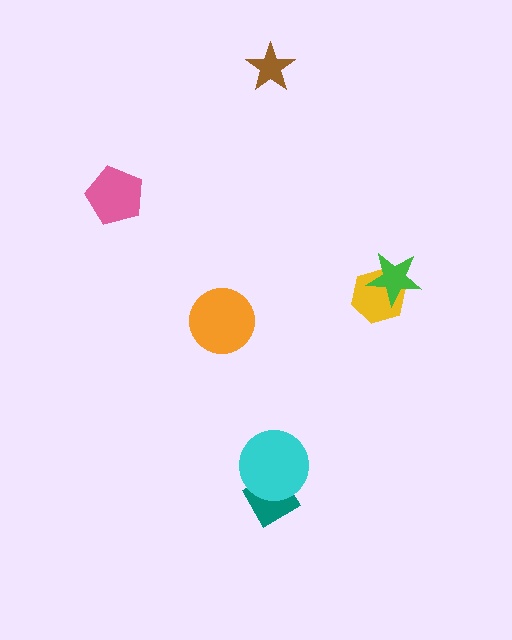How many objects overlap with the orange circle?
0 objects overlap with the orange circle.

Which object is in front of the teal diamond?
The cyan circle is in front of the teal diamond.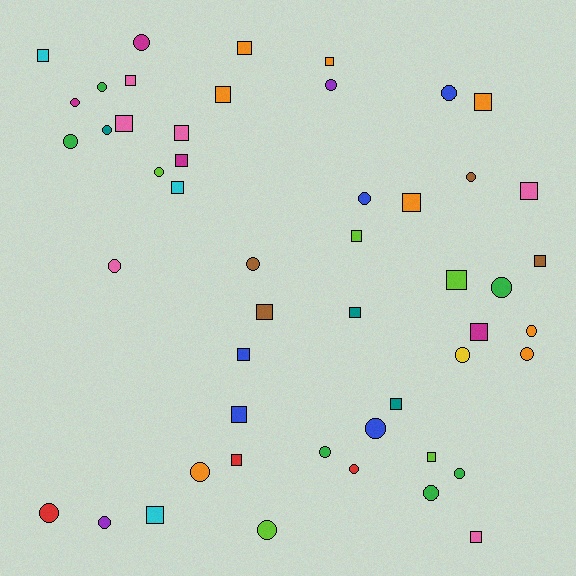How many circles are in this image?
There are 25 circles.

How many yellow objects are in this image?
There is 1 yellow object.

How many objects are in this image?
There are 50 objects.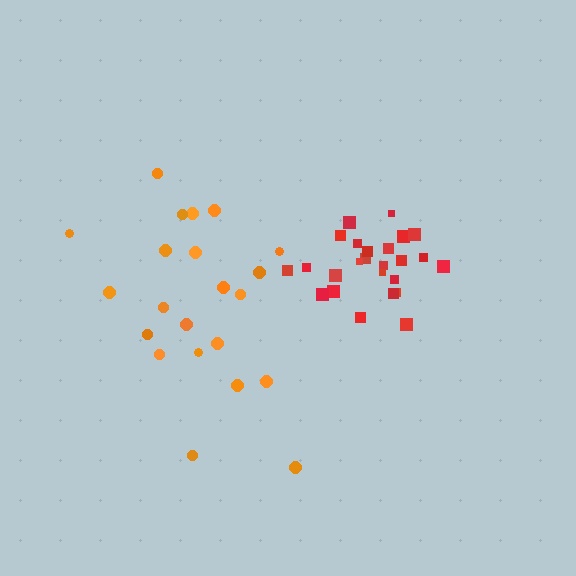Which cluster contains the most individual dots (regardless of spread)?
Red (25).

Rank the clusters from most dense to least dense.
red, orange.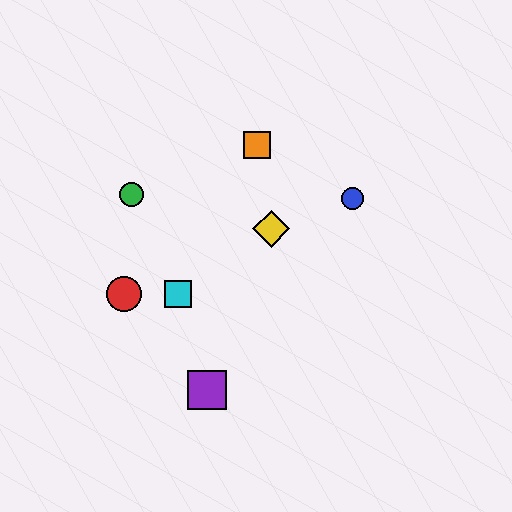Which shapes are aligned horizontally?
The red circle, the cyan square are aligned horizontally.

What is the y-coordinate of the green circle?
The green circle is at y≈195.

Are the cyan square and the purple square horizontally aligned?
No, the cyan square is at y≈294 and the purple square is at y≈390.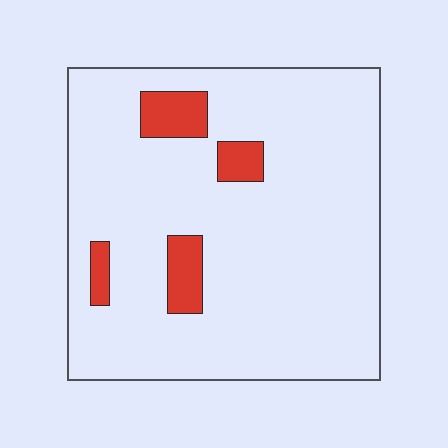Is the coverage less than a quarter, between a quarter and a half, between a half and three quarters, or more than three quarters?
Less than a quarter.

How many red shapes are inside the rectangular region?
4.